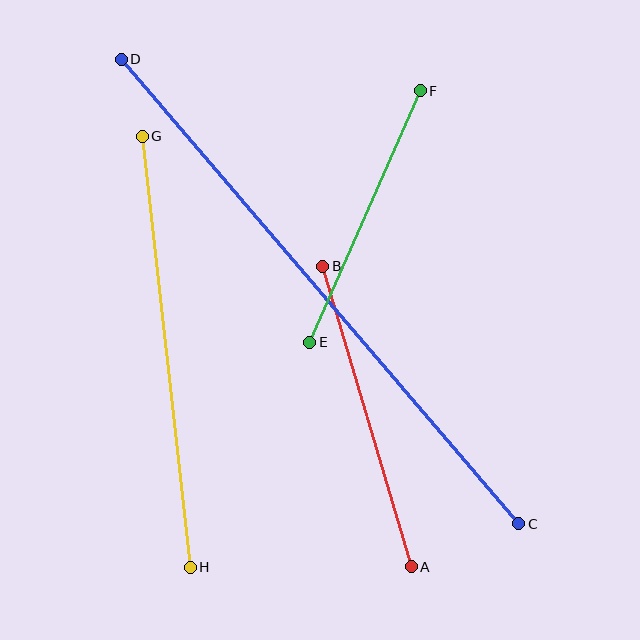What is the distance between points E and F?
The distance is approximately 275 pixels.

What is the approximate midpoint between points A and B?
The midpoint is at approximately (367, 416) pixels.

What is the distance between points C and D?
The distance is approximately 612 pixels.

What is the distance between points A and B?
The distance is approximately 313 pixels.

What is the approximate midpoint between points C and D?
The midpoint is at approximately (320, 291) pixels.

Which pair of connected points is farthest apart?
Points C and D are farthest apart.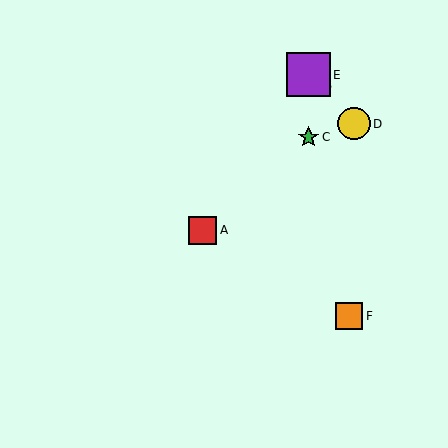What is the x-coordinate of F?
Object F is at x≈349.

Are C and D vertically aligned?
No, C is at x≈309 and D is at x≈354.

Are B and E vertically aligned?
Yes, both are at x≈309.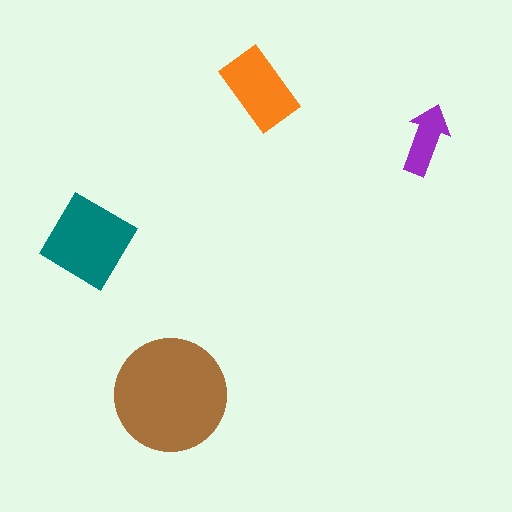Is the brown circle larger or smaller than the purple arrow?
Larger.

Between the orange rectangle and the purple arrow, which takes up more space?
The orange rectangle.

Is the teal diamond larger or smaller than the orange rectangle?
Larger.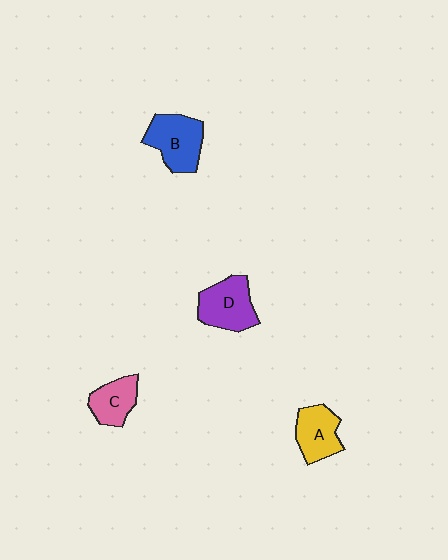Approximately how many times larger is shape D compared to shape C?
Approximately 1.4 times.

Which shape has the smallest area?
Shape C (pink).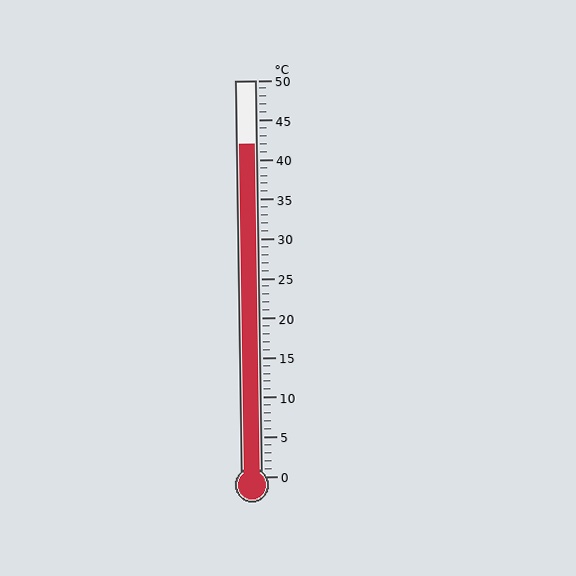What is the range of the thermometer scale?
The thermometer scale ranges from 0°C to 50°C.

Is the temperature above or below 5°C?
The temperature is above 5°C.